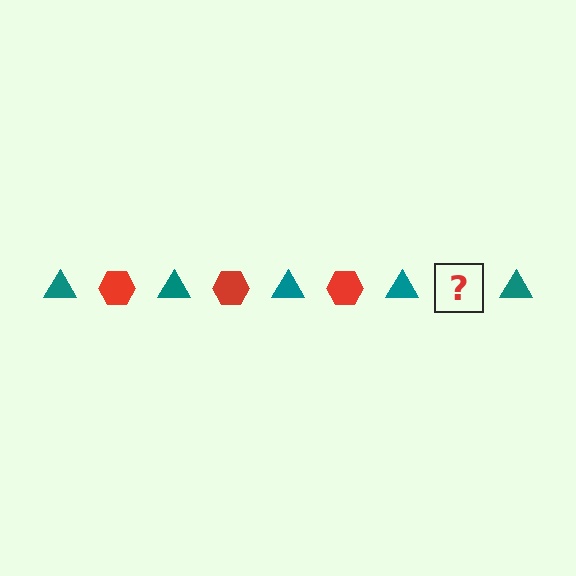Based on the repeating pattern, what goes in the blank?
The blank should be a red hexagon.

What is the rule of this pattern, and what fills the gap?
The rule is that the pattern alternates between teal triangle and red hexagon. The gap should be filled with a red hexagon.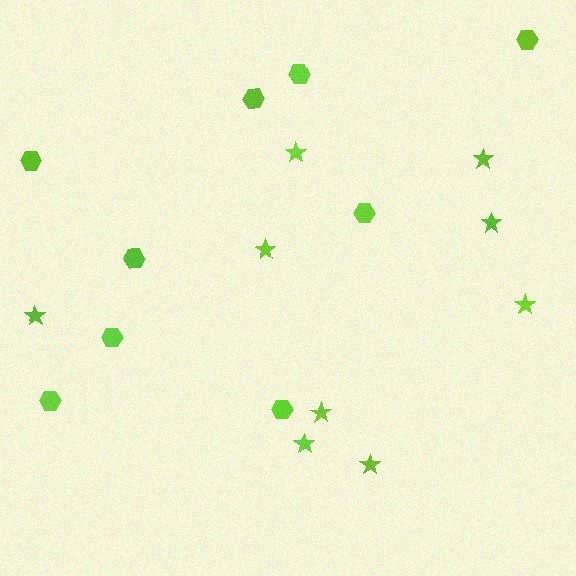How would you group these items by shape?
There are 2 groups: one group of hexagons (9) and one group of stars (9).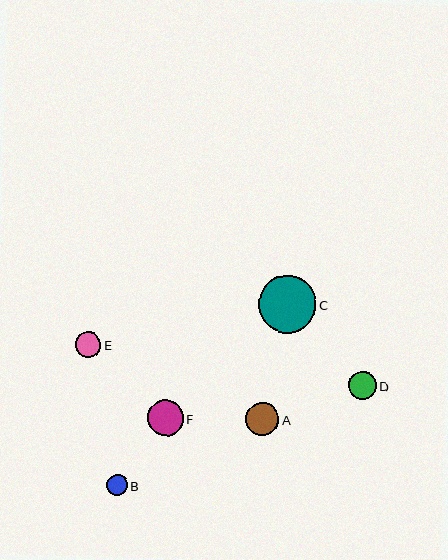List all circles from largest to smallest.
From largest to smallest: C, F, A, D, E, B.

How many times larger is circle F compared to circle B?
Circle F is approximately 1.7 times the size of circle B.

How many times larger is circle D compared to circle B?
Circle D is approximately 1.3 times the size of circle B.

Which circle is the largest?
Circle C is the largest with a size of approximately 57 pixels.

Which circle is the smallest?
Circle B is the smallest with a size of approximately 21 pixels.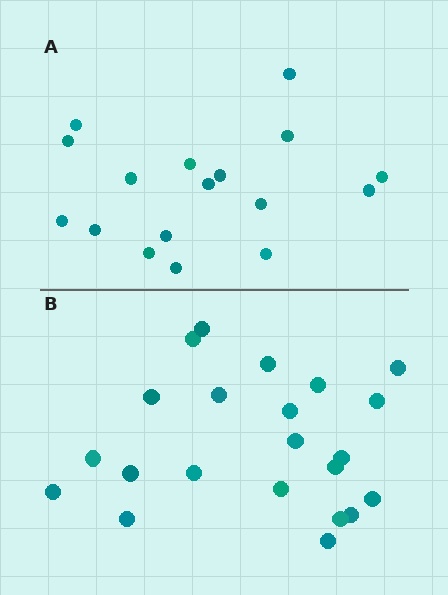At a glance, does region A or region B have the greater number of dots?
Region B (the bottom region) has more dots.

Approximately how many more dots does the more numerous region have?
Region B has about 5 more dots than region A.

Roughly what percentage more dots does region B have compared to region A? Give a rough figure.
About 30% more.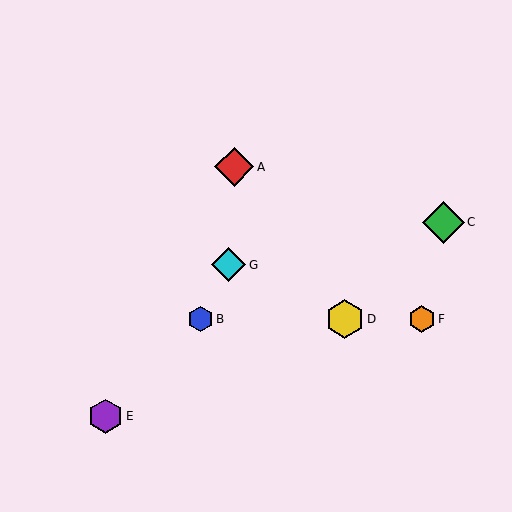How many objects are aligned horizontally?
3 objects (B, D, F) are aligned horizontally.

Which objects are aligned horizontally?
Objects B, D, F are aligned horizontally.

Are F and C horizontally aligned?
No, F is at y≈319 and C is at y≈222.